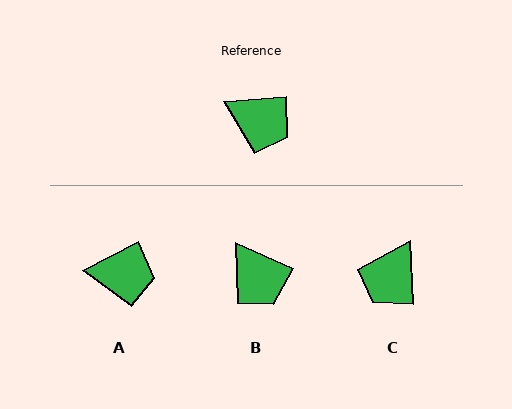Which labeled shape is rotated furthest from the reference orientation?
C, about 92 degrees away.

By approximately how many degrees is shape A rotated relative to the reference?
Approximately 23 degrees counter-clockwise.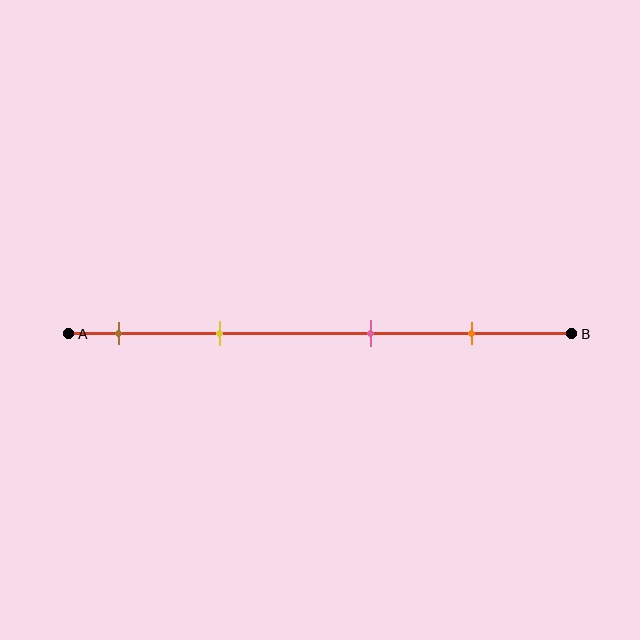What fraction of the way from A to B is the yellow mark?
The yellow mark is approximately 30% (0.3) of the way from A to B.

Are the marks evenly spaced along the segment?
No, the marks are not evenly spaced.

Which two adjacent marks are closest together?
The brown and yellow marks are the closest adjacent pair.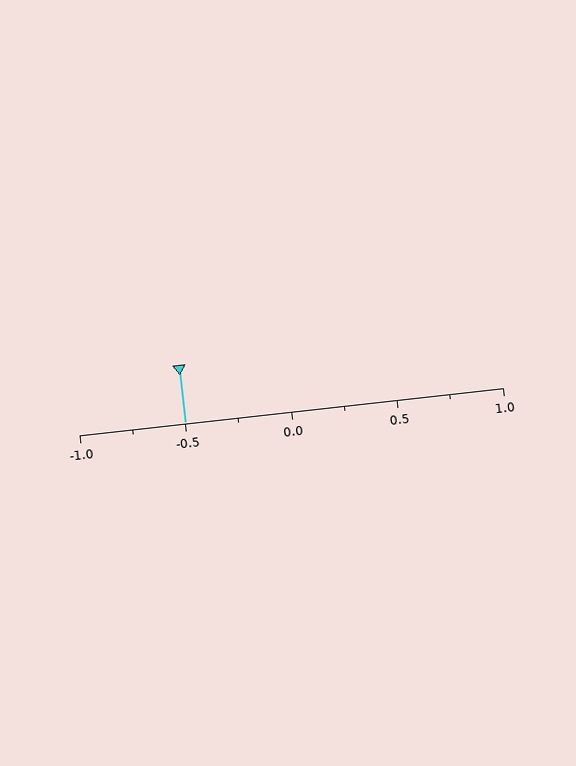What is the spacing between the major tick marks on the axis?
The major ticks are spaced 0.5 apart.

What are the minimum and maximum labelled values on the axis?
The axis runs from -1.0 to 1.0.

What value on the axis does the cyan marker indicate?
The marker indicates approximately -0.5.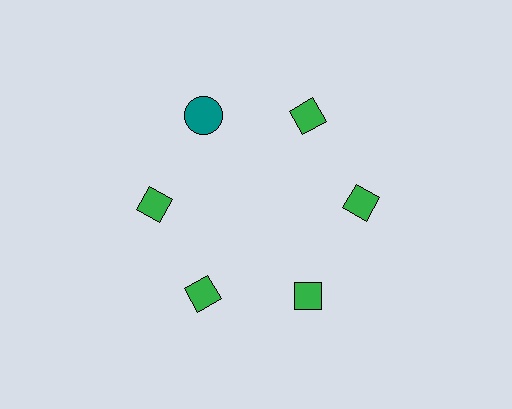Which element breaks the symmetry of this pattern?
The teal circle at roughly the 11 o'clock position breaks the symmetry. All other shapes are green diamonds.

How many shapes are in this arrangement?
There are 6 shapes arranged in a ring pattern.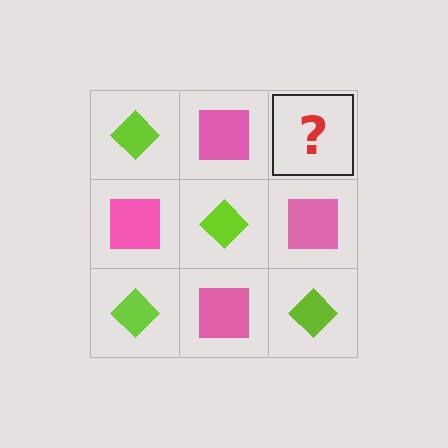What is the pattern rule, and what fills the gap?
The rule is that it alternates lime diamond and pink square in a checkerboard pattern. The gap should be filled with a lime diamond.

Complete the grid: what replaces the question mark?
The question mark should be replaced with a lime diamond.